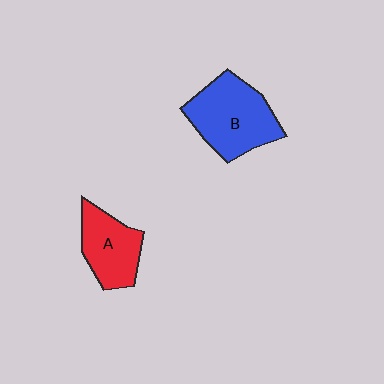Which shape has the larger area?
Shape B (blue).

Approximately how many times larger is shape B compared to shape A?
Approximately 1.4 times.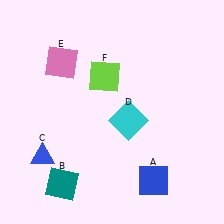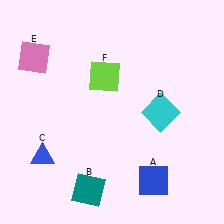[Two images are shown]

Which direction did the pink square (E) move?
The pink square (E) moved left.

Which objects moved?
The objects that moved are: the teal square (B), the cyan square (D), the pink square (E).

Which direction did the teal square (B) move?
The teal square (B) moved right.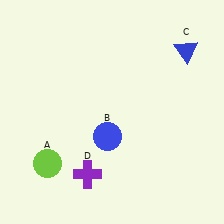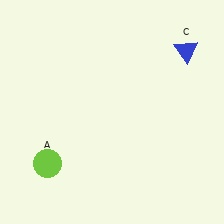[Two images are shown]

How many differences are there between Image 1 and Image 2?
There are 2 differences between the two images.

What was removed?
The purple cross (D), the blue circle (B) were removed in Image 2.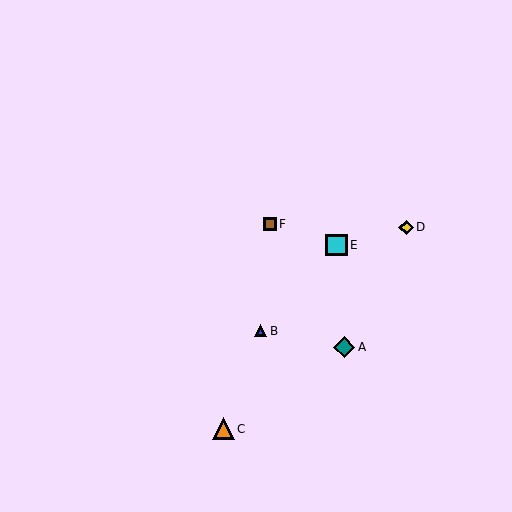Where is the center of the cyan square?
The center of the cyan square is at (336, 245).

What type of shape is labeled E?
Shape E is a cyan square.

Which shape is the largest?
The orange triangle (labeled C) is the largest.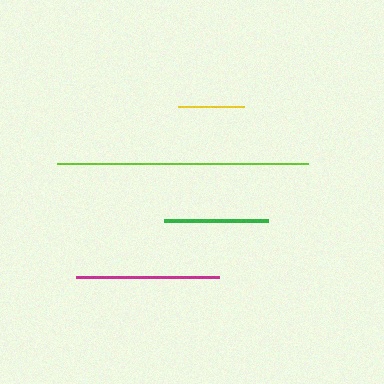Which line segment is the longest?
The lime line is the longest at approximately 252 pixels.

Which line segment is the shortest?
The yellow line is the shortest at approximately 66 pixels.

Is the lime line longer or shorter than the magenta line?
The lime line is longer than the magenta line.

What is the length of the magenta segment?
The magenta segment is approximately 143 pixels long.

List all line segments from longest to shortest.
From longest to shortest: lime, magenta, green, yellow.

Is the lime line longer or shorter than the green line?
The lime line is longer than the green line.